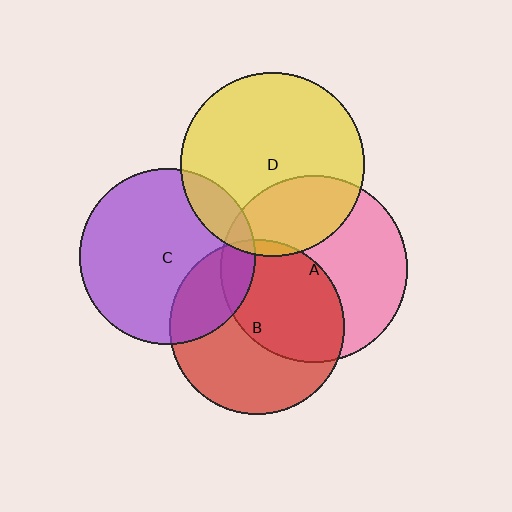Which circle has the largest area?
Circle A (pink).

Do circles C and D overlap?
Yes.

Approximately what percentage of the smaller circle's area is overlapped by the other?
Approximately 15%.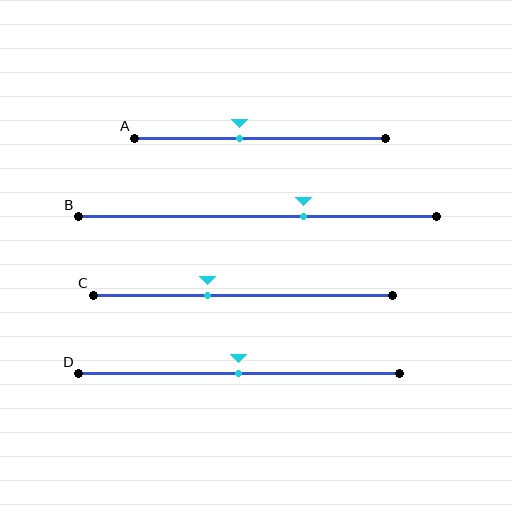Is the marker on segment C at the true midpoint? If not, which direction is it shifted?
No, the marker on segment C is shifted to the left by about 12% of the segment length.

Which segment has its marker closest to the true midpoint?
Segment D has its marker closest to the true midpoint.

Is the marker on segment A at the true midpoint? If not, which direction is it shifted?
No, the marker on segment A is shifted to the left by about 8% of the segment length.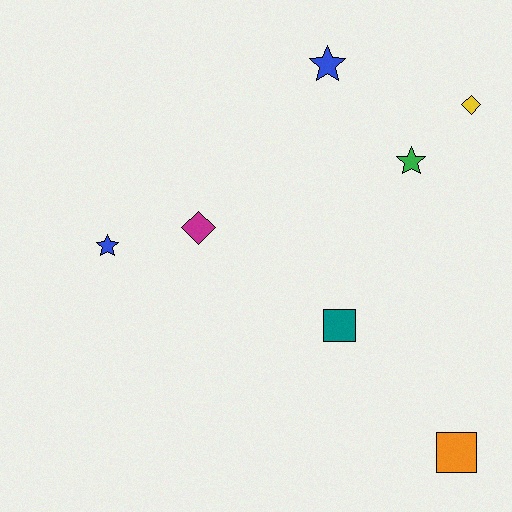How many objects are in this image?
There are 7 objects.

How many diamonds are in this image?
There are 2 diamonds.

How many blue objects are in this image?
There are 2 blue objects.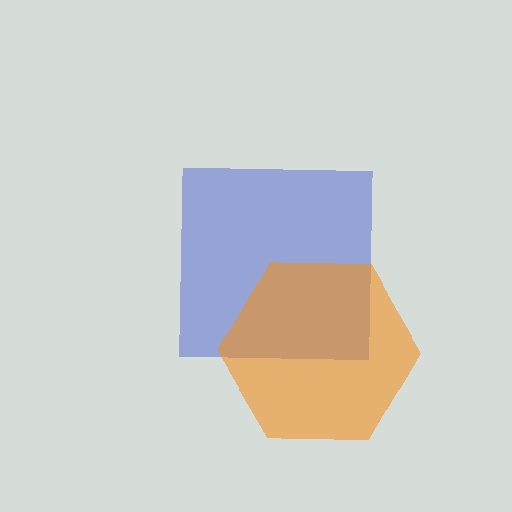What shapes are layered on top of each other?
The layered shapes are: a blue square, an orange hexagon.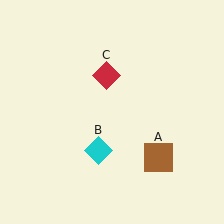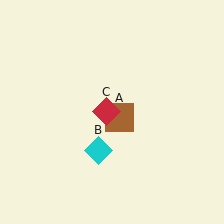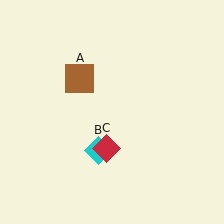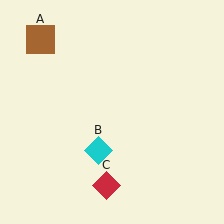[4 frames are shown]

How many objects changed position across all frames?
2 objects changed position: brown square (object A), red diamond (object C).